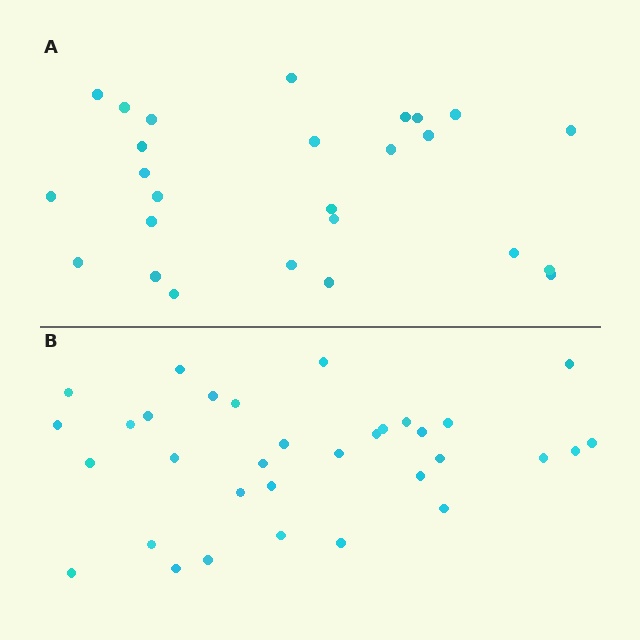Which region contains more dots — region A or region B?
Region B (the bottom region) has more dots.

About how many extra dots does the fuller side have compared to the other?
Region B has roughly 8 or so more dots than region A.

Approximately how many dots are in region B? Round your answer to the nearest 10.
About 30 dots. (The exact count is 33, which rounds to 30.)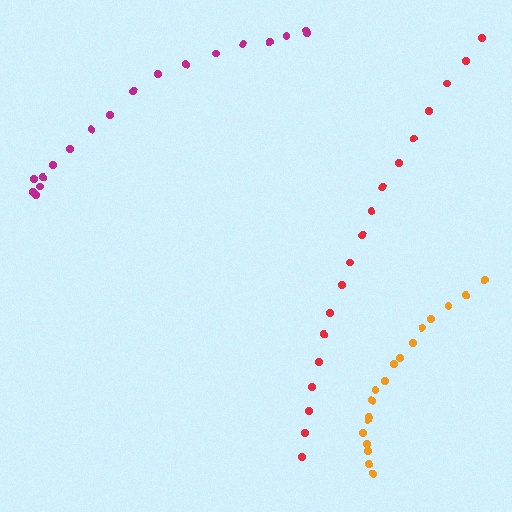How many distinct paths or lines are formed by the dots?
There are 3 distinct paths.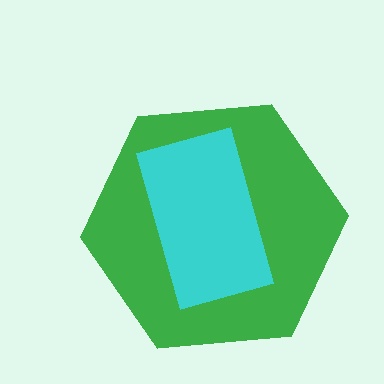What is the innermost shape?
The cyan rectangle.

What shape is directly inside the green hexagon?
The cyan rectangle.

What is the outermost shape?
The green hexagon.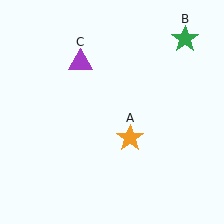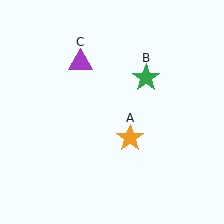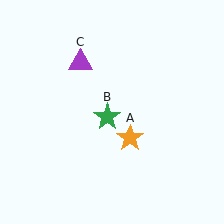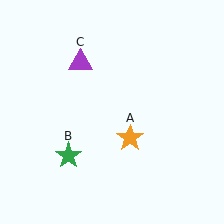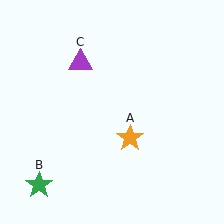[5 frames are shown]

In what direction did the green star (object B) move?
The green star (object B) moved down and to the left.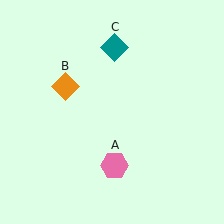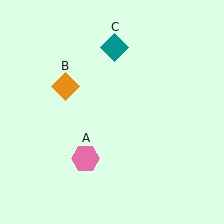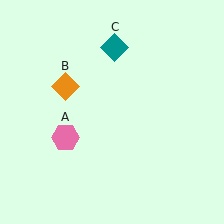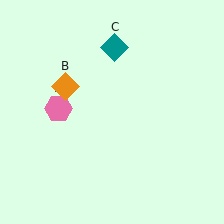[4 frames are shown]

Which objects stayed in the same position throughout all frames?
Orange diamond (object B) and teal diamond (object C) remained stationary.